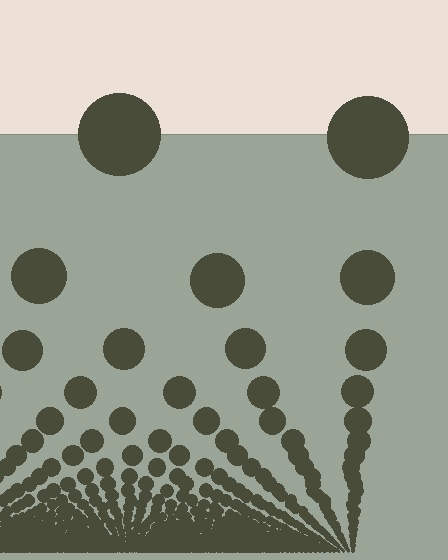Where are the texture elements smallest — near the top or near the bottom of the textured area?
Near the bottom.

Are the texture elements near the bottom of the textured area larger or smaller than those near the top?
Smaller. The gradient is inverted — elements near the bottom are smaller and denser.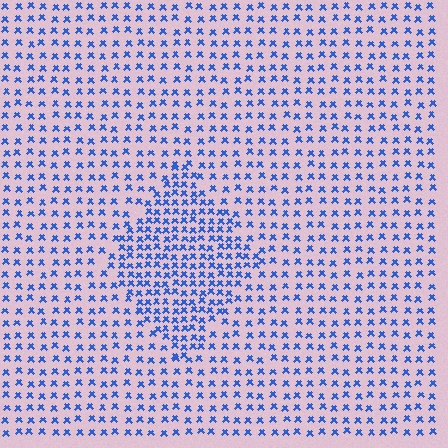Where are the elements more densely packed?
The elements are more densely packed inside the diamond boundary.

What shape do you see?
I see a diamond.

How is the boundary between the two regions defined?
The boundary is defined by a change in element density (approximately 1.8x ratio). All elements are the same color, size, and shape.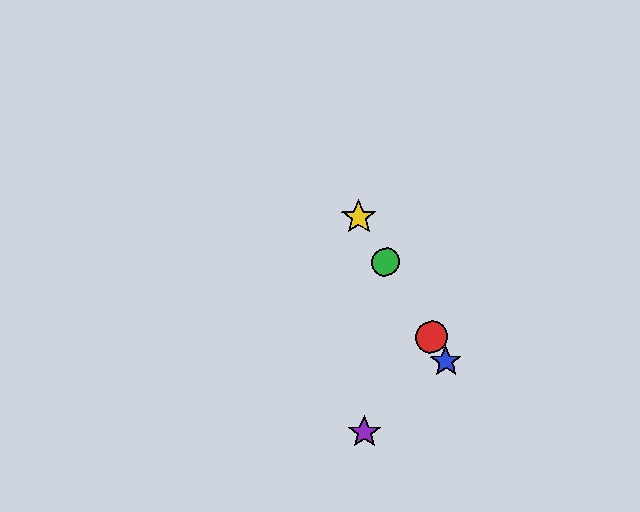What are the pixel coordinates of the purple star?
The purple star is at (364, 432).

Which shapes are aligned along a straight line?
The red circle, the blue star, the green circle, the yellow star are aligned along a straight line.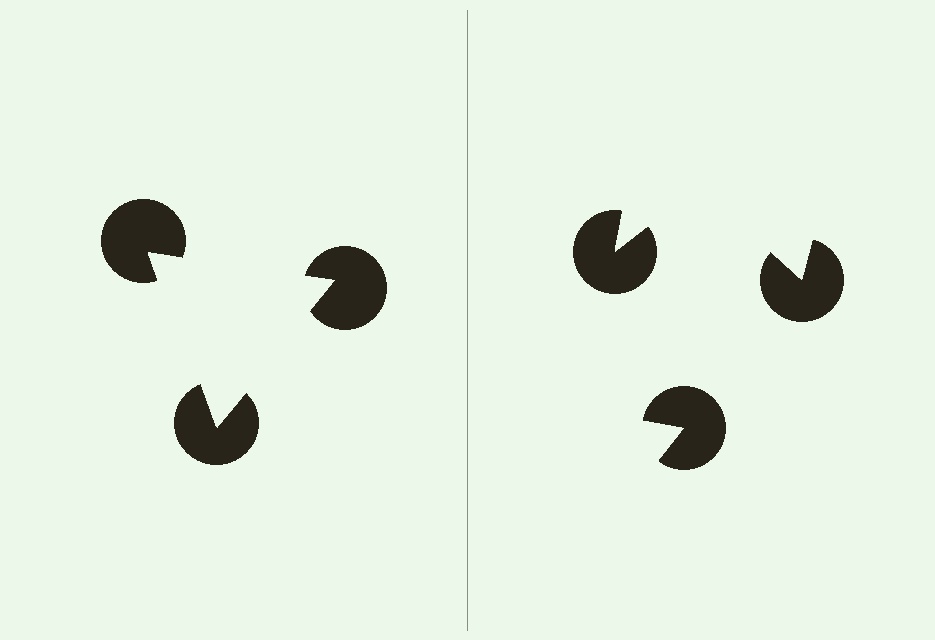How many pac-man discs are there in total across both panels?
6 — 3 on each side.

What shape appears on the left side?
An illusory triangle.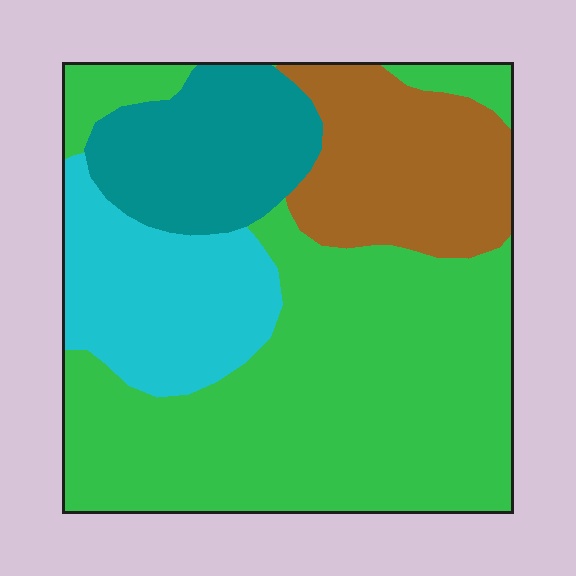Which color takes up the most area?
Green, at roughly 50%.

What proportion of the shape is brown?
Brown takes up about one sixth (1/6) of the shape.